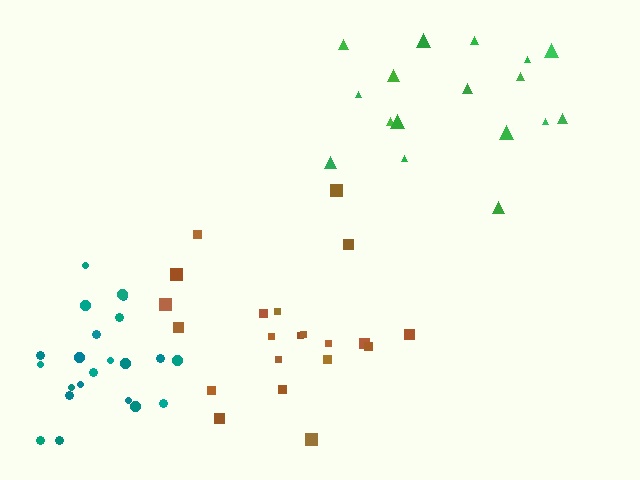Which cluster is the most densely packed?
Teal.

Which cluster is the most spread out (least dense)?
Green.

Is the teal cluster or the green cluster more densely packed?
Teal.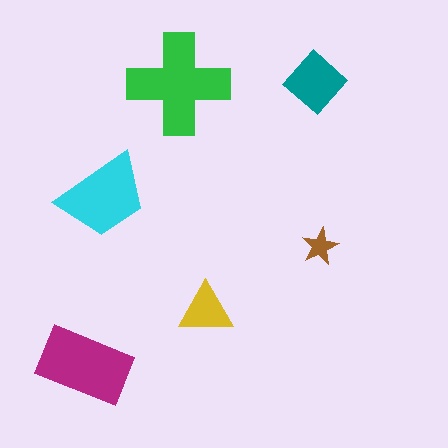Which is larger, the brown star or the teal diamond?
The teal diamond.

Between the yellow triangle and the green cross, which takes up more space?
The green cross.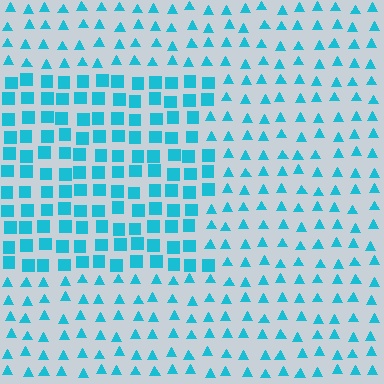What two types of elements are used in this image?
The image uses squares inside the rectangle region and triangles outside it.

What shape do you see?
I see a rectangle.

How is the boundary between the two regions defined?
The boundary is defined by a change in element shape: squares inside vs. triangles outside. All elements share the same color and spacing.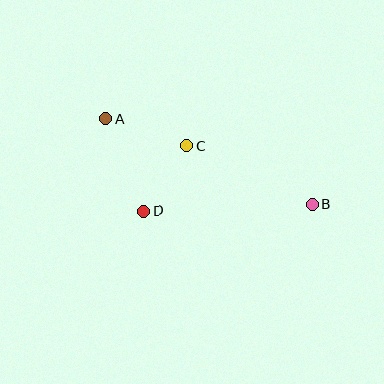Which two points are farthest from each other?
Points A and B are farthest from each other.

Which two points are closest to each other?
Points C and D are closest to each other.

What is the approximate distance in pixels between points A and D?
The distance between A and D is approximately 100 pixels.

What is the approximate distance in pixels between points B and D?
The distance between B and D is approximately 168 pixels.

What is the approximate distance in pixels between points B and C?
The distance between B and C is approximately 138 pixels.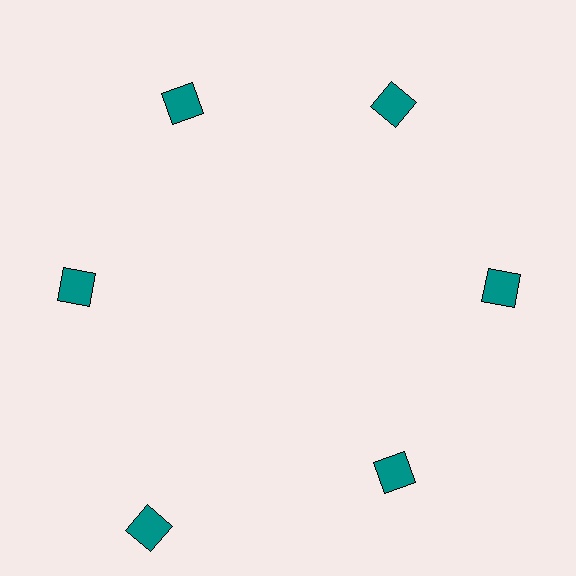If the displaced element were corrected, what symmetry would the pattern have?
It would have 6-fold rotational symmetry — the pattern would map onto itself every 60 degrees.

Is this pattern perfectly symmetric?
No. The 6 teal squares are arranged in a ring, but one element near the 7 o'clock position is pushed outward from the center, breaking the 6-fold rotational symmetry.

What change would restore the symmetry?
The symmetry would be restored by moving it inward, back onto the ring so that all 6 squares sit at equal angles and equal distance from the center.